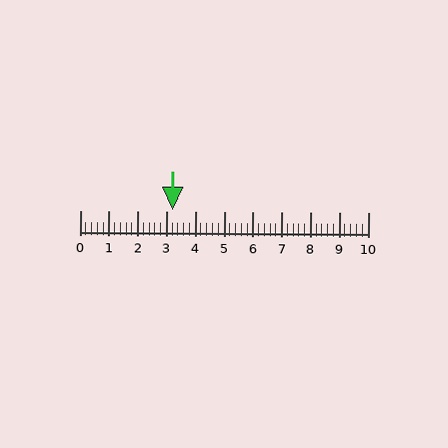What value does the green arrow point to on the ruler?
The green arrow points to approximately 3.2.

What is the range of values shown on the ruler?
The ruler shows values from 0 to 10.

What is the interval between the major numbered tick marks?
The major tick marks are spaced 1 units apart.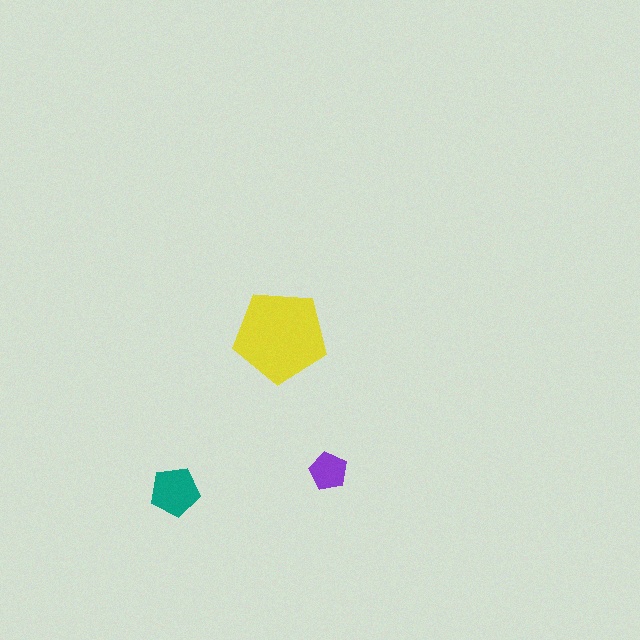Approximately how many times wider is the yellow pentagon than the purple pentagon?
About 2.5 times wider.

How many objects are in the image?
There are 3 objects in the image.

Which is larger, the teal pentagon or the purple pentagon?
The teal one.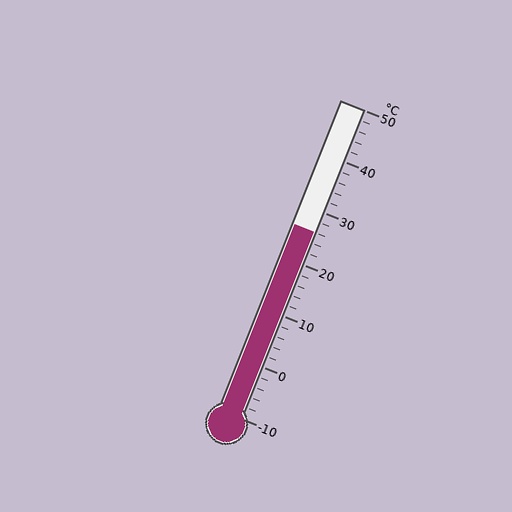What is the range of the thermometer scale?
The thermometer scale ranges from -10°C to 50°C.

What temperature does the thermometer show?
The thermometer shows approximately 26°C.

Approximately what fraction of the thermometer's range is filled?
The thermometer is filled to approximately 60% of its range.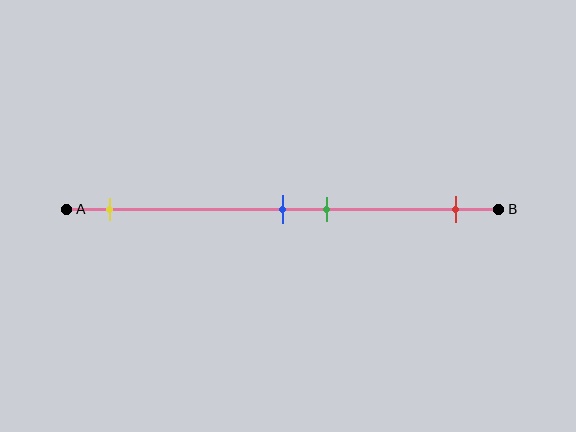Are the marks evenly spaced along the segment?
No, the marks are not evenly spaced.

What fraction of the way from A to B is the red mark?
The red mark is approximately 90% (0.9) of the way from A to B.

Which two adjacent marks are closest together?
The blue and green marks are the closest adjacent pair.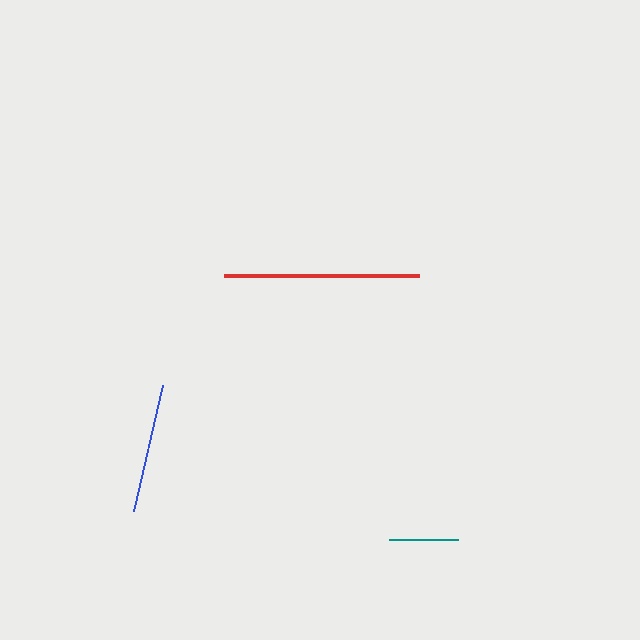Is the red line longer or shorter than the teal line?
The red line is longer than the teal line.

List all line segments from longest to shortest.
From longest to shortest: red, blue, teal.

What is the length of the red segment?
The red segment is approximately 195 pixels long.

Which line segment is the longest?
The red line is the longest at approximately 195 pixels.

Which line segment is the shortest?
The teal line is the shortest at approximately 69 pixels.